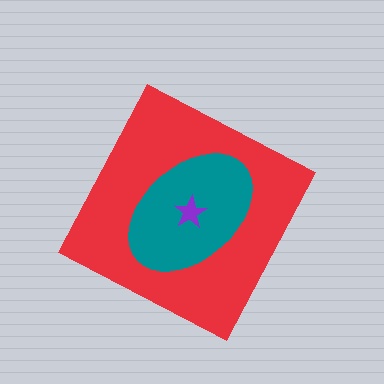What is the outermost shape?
The red diamond.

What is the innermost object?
The purple star.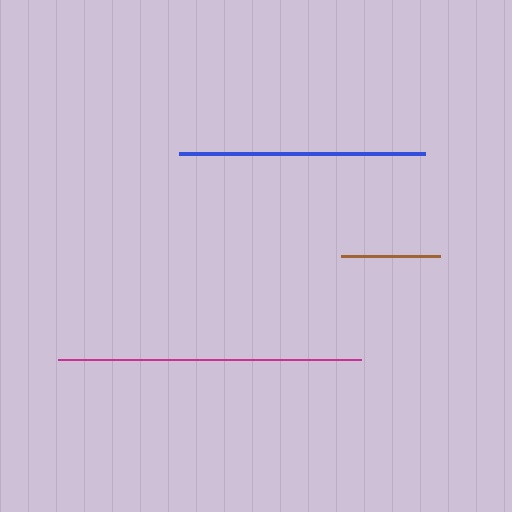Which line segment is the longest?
The magenta line is the longest at approximately 303 pixels.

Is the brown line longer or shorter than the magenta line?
The magenta line is longer than the brown line.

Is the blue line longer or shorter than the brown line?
The blue line is longer than the brown line.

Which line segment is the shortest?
The brown line is the shortest at approximately 100 pixels.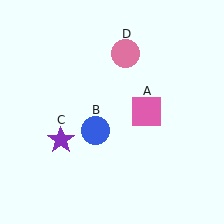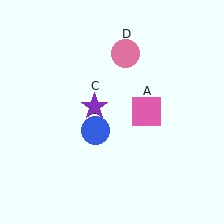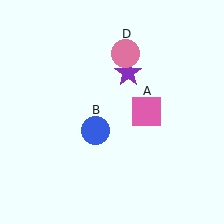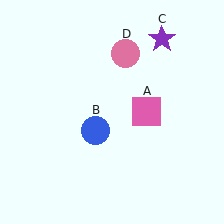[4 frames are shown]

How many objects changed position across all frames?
1 object changed position: purple star (object C).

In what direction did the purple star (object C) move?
The purple star (object C) moved up and to the right.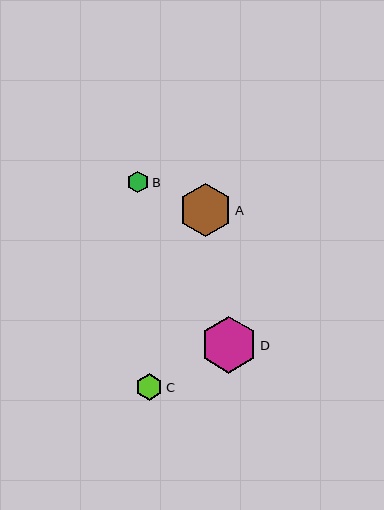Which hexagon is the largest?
Hexagon D is the largest with a size of approximately 57 pixels.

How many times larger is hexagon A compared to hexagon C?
Hexagon A is approximately 2.0 times the size of hexagon C.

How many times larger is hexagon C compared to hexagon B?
Hexagon C is approximately 1.2 times the size of hexagon B.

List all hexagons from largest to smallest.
From largest to smallest: D, A, C, B.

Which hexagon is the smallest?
Hexagon B is the smallest with a size of approximately 22 pixels.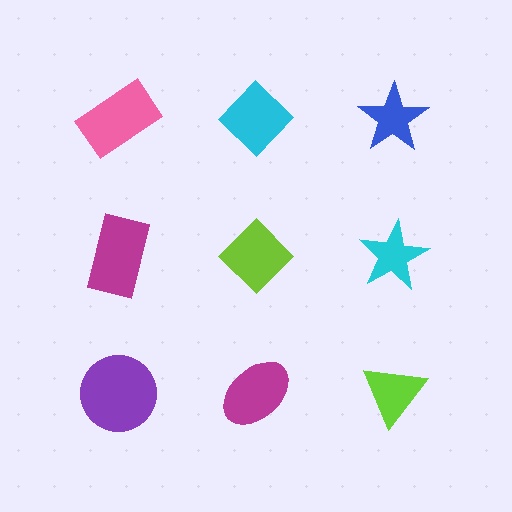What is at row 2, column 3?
A cyan star.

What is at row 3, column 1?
A purple circle.